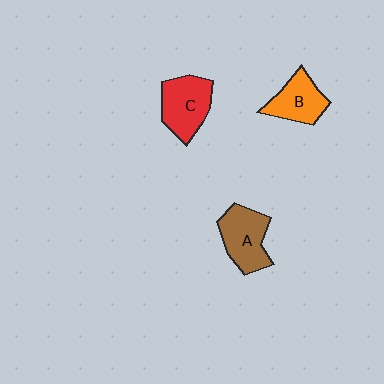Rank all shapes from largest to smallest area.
From largest to smallest: C (red), A (brown), B (orange).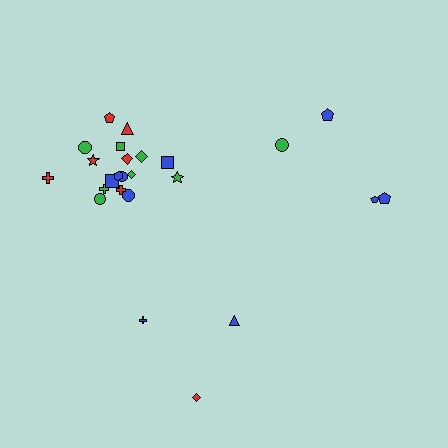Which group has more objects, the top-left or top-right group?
The top-left group.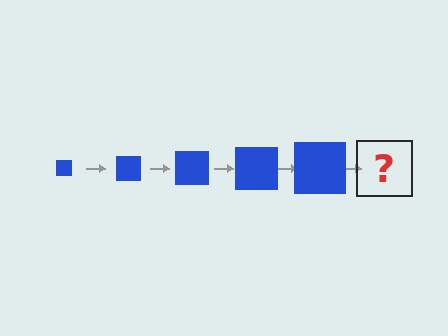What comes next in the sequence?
The next element should be a blue square, larger than the previous one.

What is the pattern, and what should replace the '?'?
The pattern is that the square gets progressively larger each step. The '?' should be a blue square, larger than the previous one.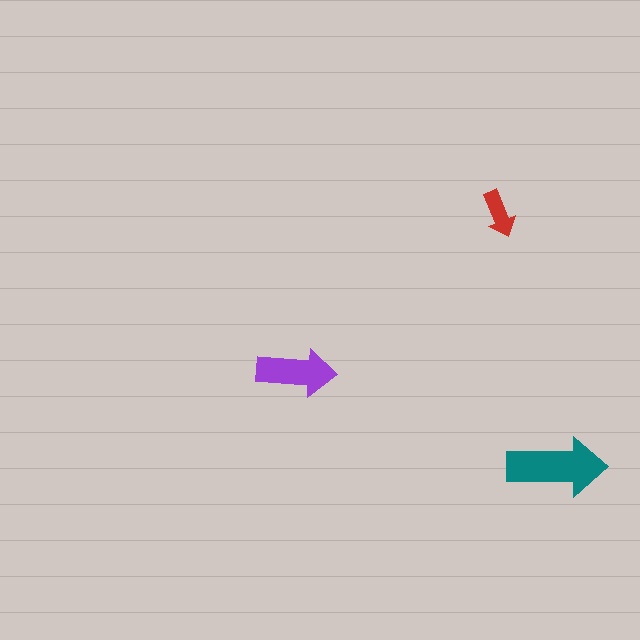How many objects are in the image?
There are 3 objects in the image.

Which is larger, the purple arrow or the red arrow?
The purple one.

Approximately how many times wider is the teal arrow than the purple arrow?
About 1.5 times wider.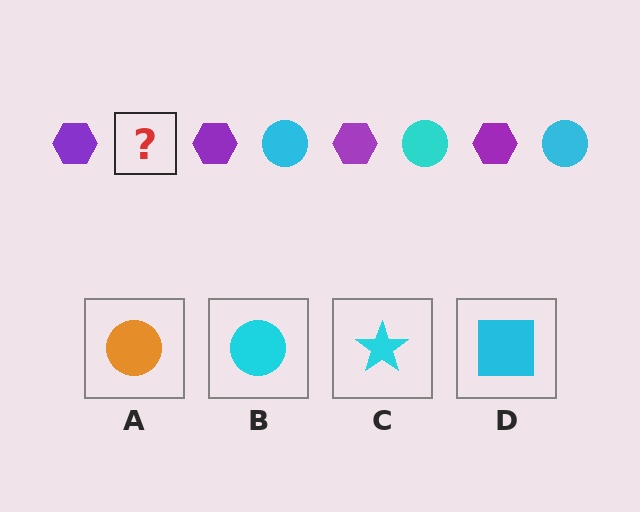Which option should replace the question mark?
Option B.